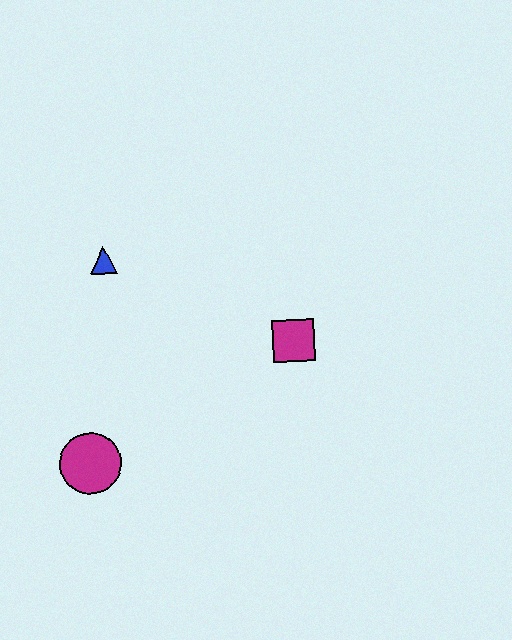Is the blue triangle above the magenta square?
Yes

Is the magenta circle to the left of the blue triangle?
Yes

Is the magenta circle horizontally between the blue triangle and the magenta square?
No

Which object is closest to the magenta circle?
The blue triangle is closest to the magenta circle.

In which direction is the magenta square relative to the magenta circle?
The magenta square is to the right of the magenta circle.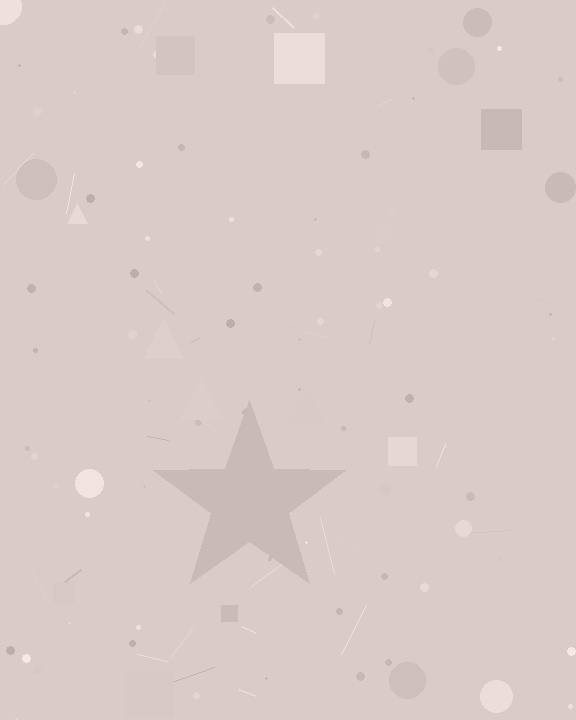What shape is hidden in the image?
A star is hidden in the image.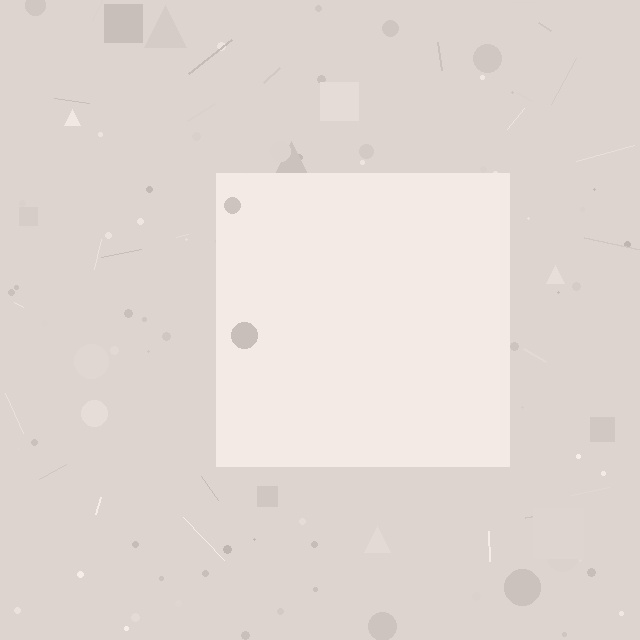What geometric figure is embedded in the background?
A square is embedded in the background.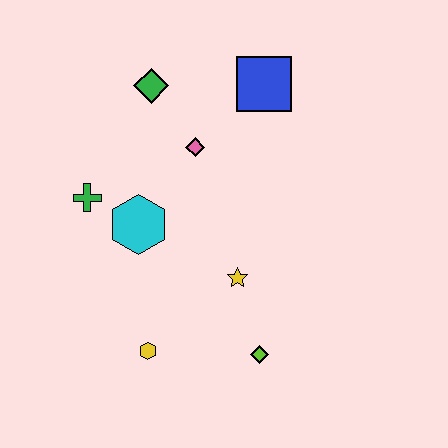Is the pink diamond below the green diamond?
Yes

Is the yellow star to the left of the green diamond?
No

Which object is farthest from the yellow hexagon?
The blue square is farthest from the yellow hexagon.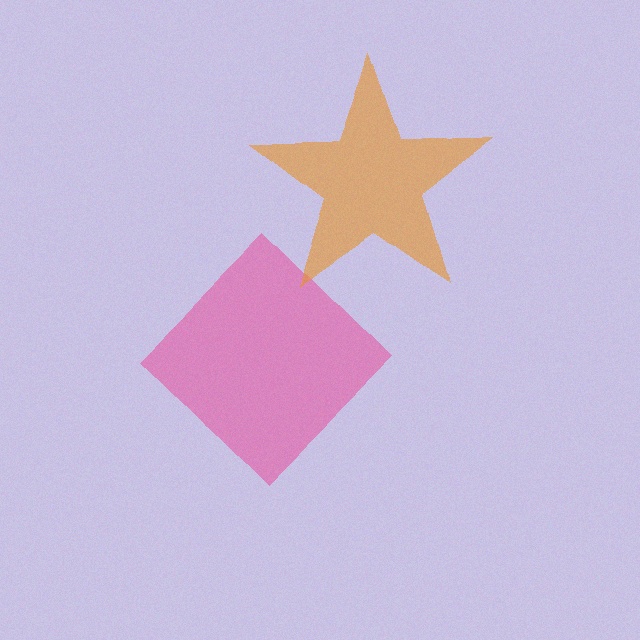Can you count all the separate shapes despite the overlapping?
Yes, there are 2 separate shapes.